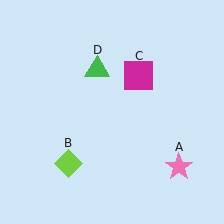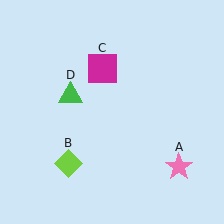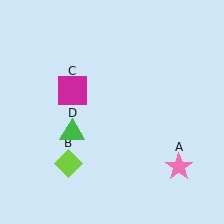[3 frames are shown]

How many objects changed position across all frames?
2 objects changed position: magenta square (object C), green triangle (object D).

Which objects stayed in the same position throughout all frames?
Pink star (object A) and lime diamond (object B) remained stationary.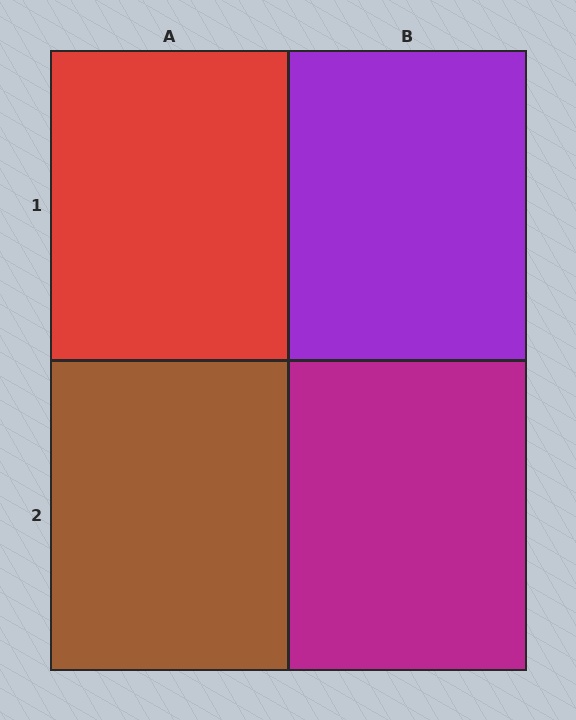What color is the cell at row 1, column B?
Purple.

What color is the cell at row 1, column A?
Red.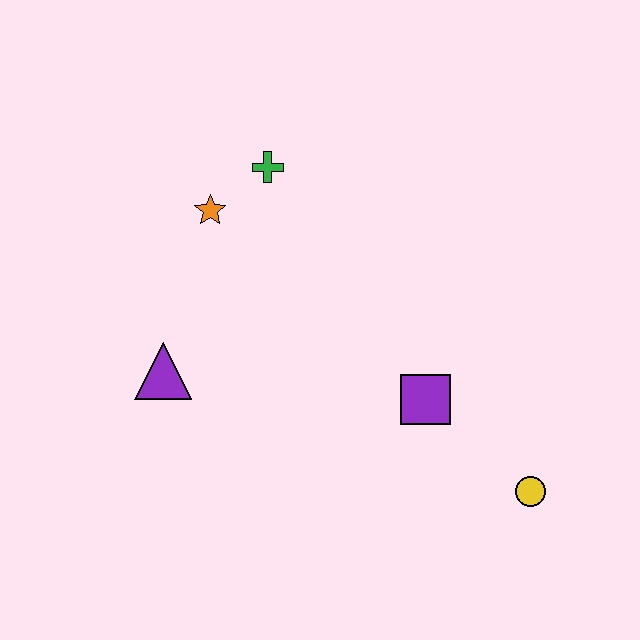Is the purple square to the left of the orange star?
No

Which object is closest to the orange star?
The green cross is closest to the orange star.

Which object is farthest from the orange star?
The yellow circle is farthest from the orange star.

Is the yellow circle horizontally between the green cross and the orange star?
No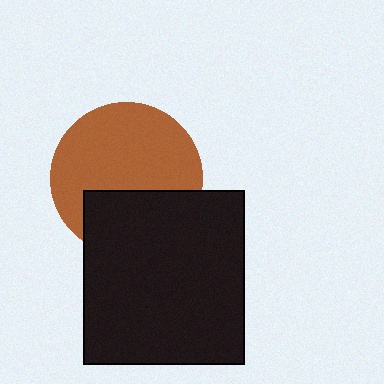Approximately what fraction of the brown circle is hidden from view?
Roughly 35% of the brown circle is hidden behind the black rectangle.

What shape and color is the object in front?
The object in front is a black rectangle.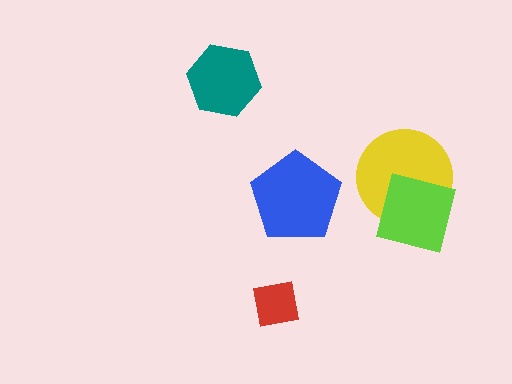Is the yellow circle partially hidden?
Yes, it is partially covered by another shape.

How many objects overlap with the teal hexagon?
0 objects overlap with the teal hexagon.